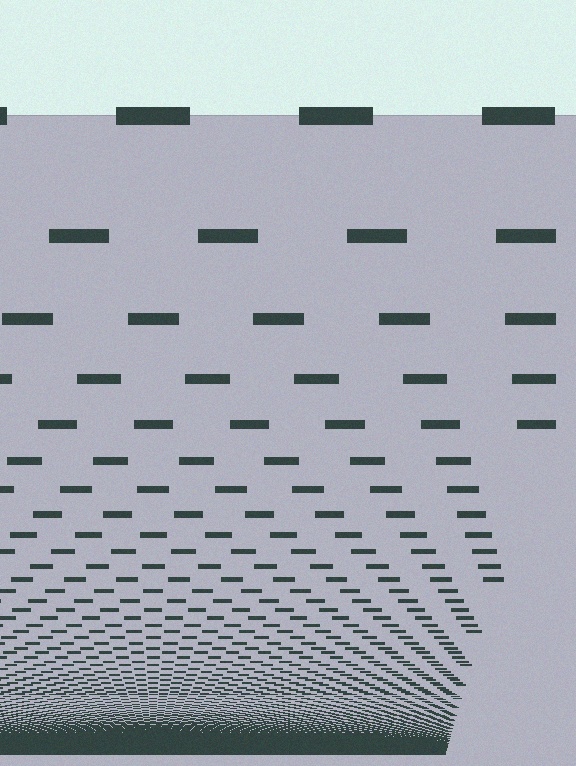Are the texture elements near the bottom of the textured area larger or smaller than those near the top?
Smaller. The gradient is inverted — elements near the bottom are smaller and denser.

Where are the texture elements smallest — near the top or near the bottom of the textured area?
Near the bottom.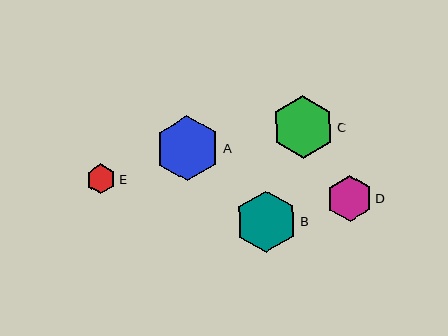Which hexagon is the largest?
Hexagon A is the largest with a size of approximately 65 pixels.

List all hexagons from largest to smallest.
From largest to smallest: A, C, B, D, E.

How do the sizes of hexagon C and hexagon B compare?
Hexagon C and hexagon B are approximately the same size.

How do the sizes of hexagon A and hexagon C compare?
Hexagon A and hexagon C are approximately the same size.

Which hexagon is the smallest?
Hexagon E is the smallest with a size of approximately 29 pixels.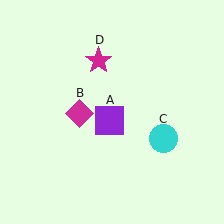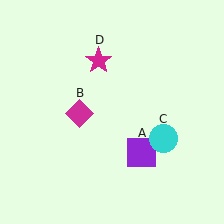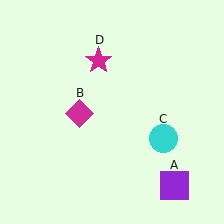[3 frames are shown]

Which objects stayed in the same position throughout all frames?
Magenta diamond (object B) and cyan circle (object C) and magenta star (object D) remained stationary.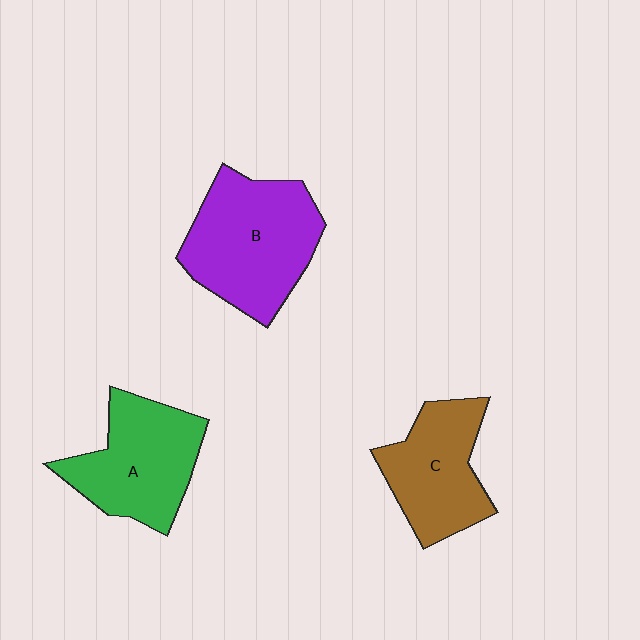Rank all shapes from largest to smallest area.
From largest to smallest: B (purple), A (green), C (brown).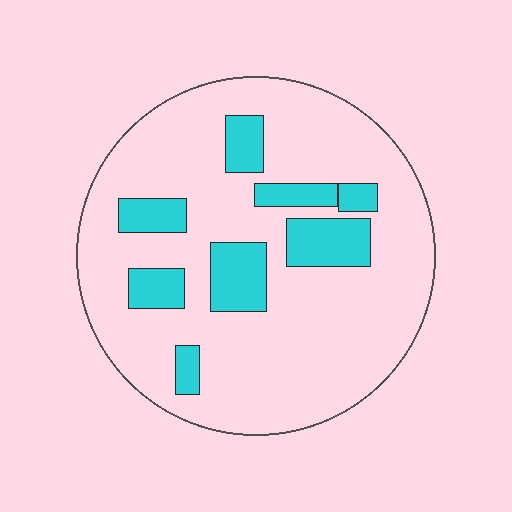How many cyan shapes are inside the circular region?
8.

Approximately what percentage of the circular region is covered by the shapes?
Approximately 20%.